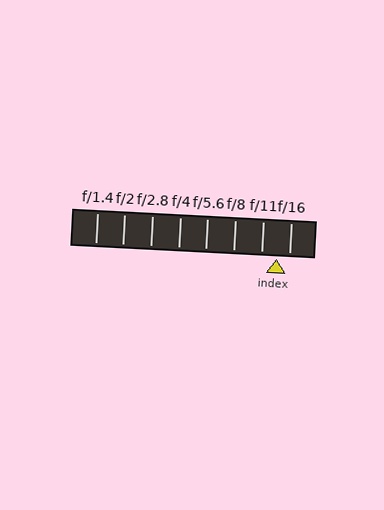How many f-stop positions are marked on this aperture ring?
There are 8 f-stop positions marked.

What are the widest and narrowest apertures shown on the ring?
The widest aperture shown is f/1.4 and the narrowest is f/16.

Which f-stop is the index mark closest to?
The index mark is closest to f/16.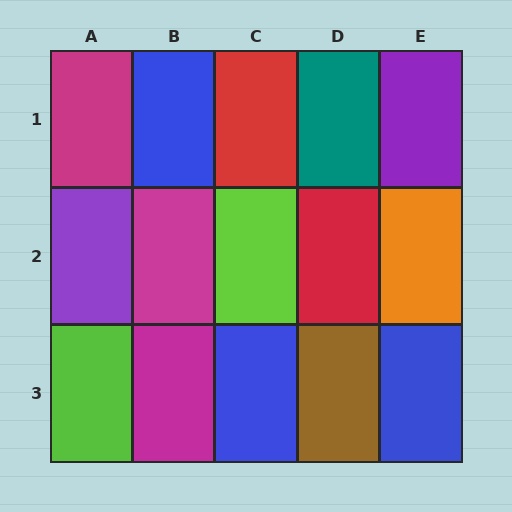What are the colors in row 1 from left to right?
Magenta, blue, red, teal, purple.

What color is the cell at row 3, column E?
Blue.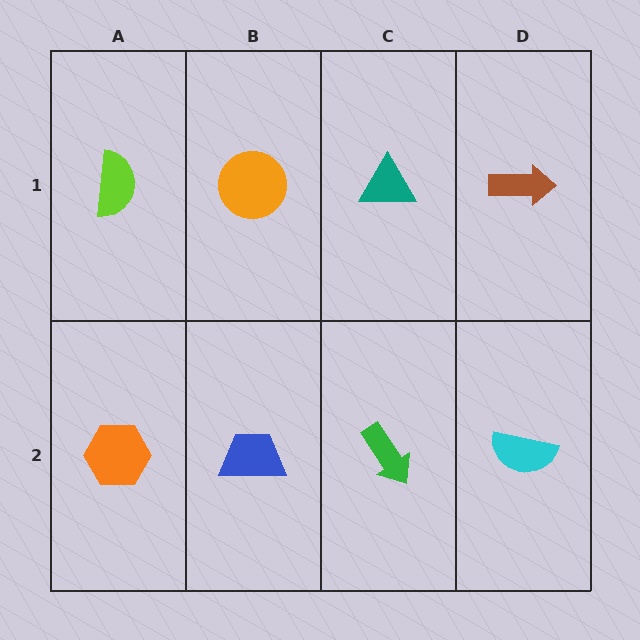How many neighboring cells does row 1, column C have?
3.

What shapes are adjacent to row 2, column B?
An orange circle (row 1, column B), an orange hexagon (row 2, column A), a green arrow (row 2, column C).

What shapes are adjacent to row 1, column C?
A green arrow (row 2, column C), an orange circle (row 1, column B), a brown arrow (row 1, column D).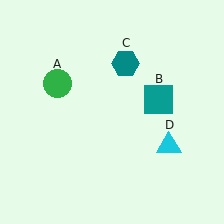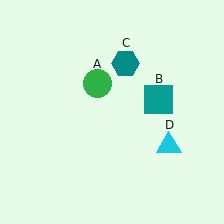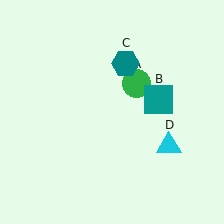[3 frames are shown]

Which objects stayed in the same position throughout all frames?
Teal square (object B) and teal hexagon (object C) and cyan triangle (object D) remained stationary.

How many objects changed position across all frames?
1 object changed position: green circle (object A).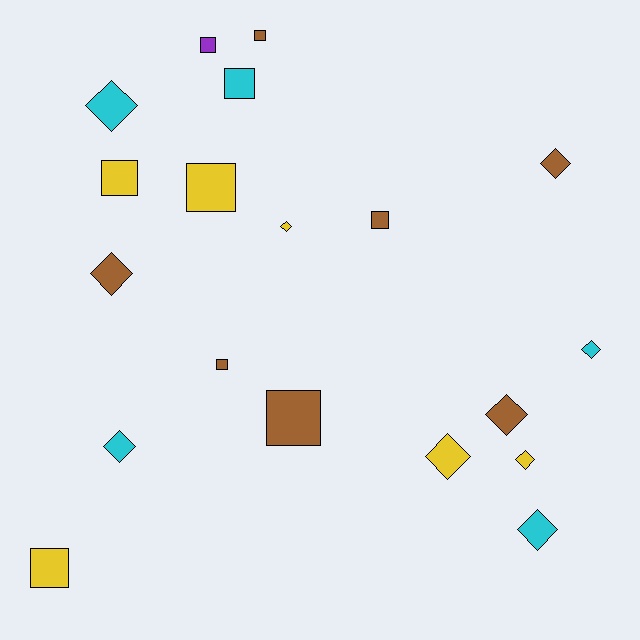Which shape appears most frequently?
Diamond, with 10 objects.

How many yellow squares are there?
There are 3 yellow squares.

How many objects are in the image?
There are 19 objects.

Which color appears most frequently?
Brown, with 7 objects.